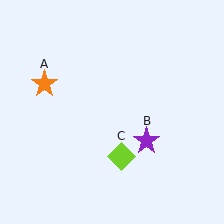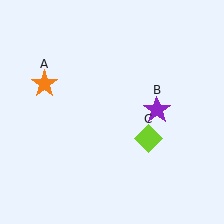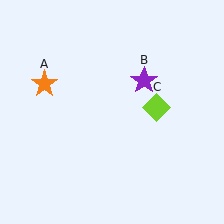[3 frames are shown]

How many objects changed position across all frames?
2 objects changed position: purple star (object B), lime diamond (object C).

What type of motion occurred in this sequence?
The purple star (object B), lime diamond (object C) rotated counterclockwise around the center of the scene.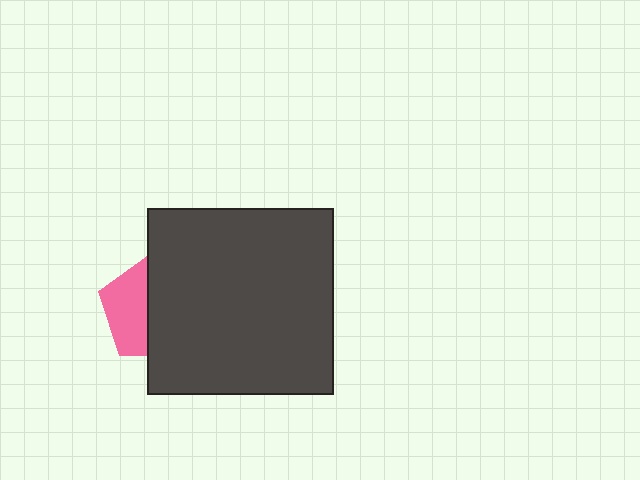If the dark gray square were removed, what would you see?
You would see the complete pink pentagon.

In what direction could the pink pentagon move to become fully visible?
The pink pentagon could move left. That would shift it out from behind the dark gray square entirely.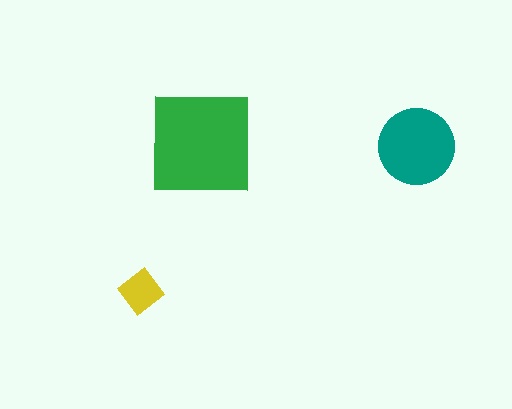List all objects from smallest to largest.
The yellow diamond, the teal circle, the green square.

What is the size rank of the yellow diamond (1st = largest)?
3rd.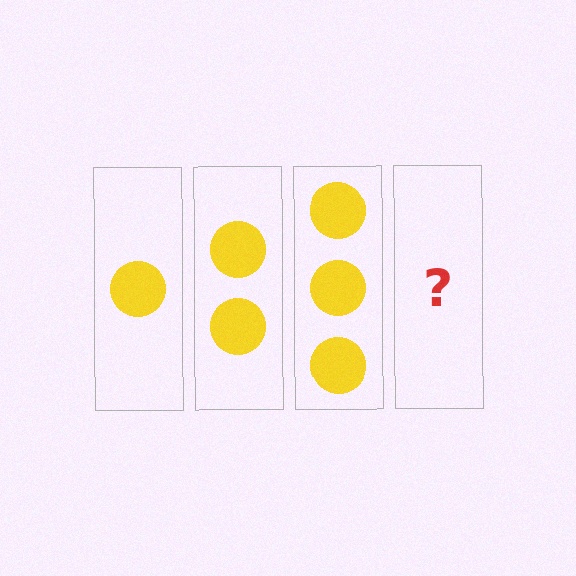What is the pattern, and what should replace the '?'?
The pattern is that each step adds one more circle. The '?' should be 4 circles.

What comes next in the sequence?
The next element should be 4 circles.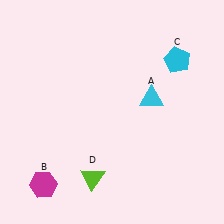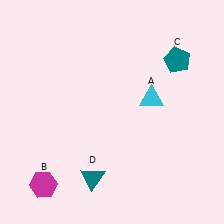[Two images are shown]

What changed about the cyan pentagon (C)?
In Image 1, C is cyan. In Image 2, it changed to teal.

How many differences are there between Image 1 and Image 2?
There are 2 differences between the two images.